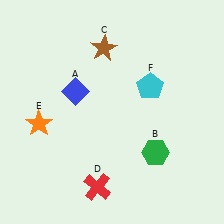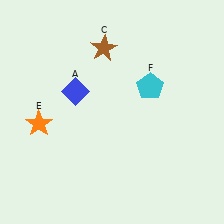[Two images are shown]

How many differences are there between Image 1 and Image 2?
There are 2 differences between the two images.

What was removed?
The green hexagon (B), the red cross (D) were removed in Image 2.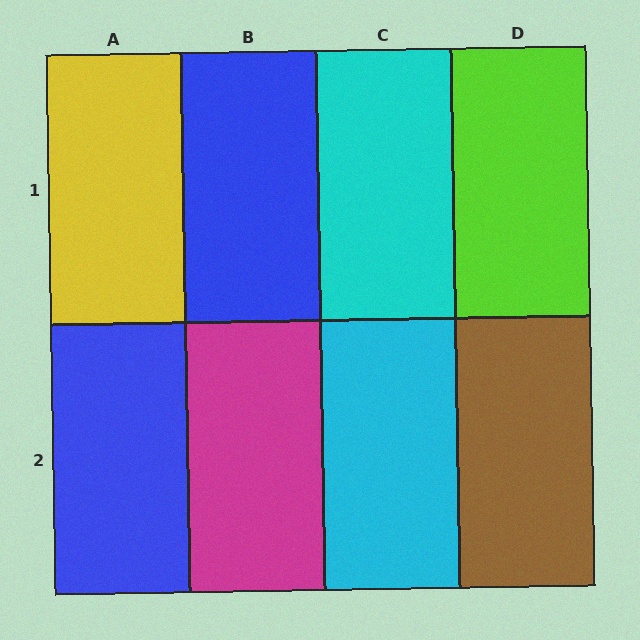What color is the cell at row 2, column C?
Cyan.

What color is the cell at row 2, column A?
Blue.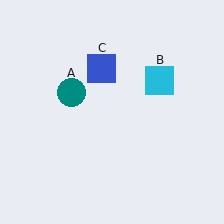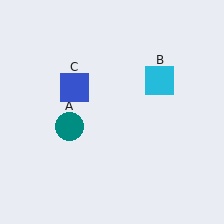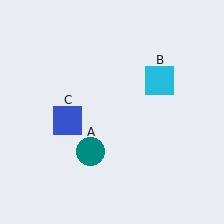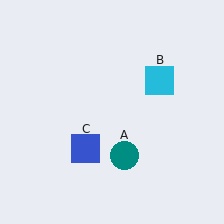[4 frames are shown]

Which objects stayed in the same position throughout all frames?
Cyan square (object B) remained stationary.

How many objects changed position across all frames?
2 objects changed position: teal circle (object A), blue square (object C).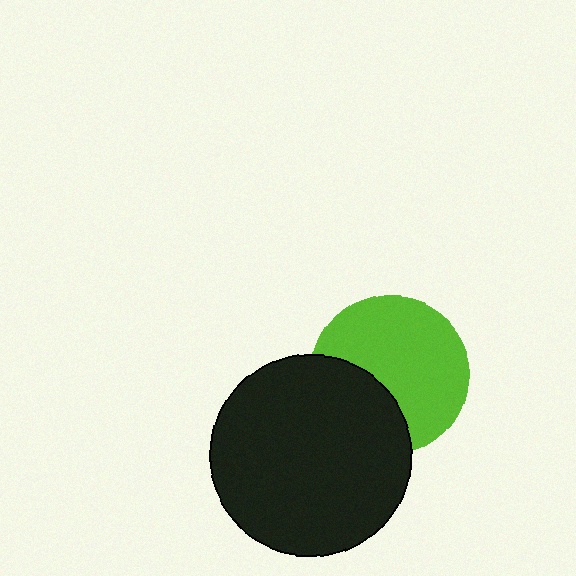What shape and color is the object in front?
The object in front is a black circle.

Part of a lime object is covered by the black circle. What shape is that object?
It is a circle.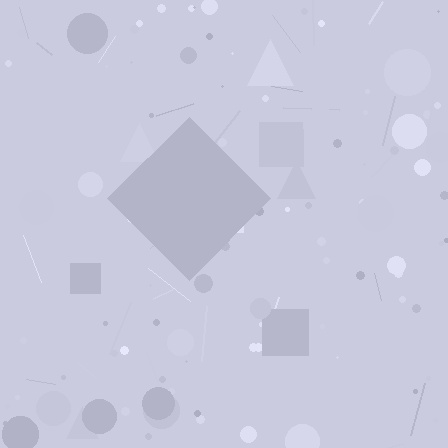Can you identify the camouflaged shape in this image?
The camouflaged shape is a diamond.